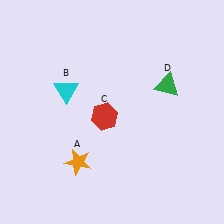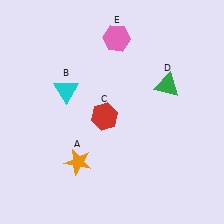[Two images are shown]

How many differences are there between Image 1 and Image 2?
There is 1 difference between the two images.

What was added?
A pink hexagon (E) was added in Image 2.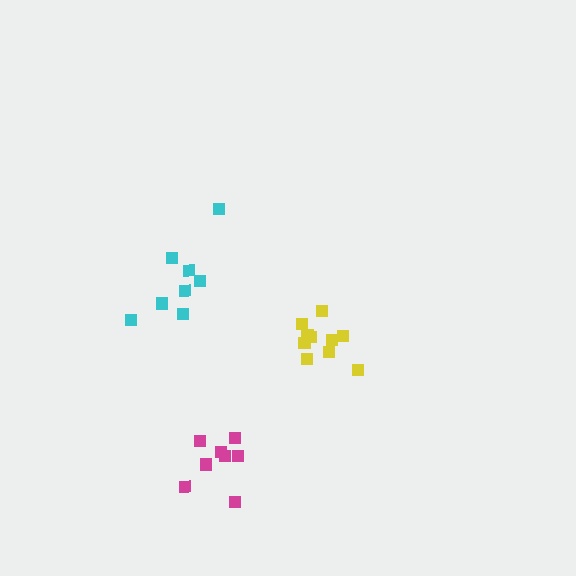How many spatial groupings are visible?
There are 3 spatial groupings.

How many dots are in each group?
Group 1: 8 dots, Group 2: 8 dots, Group 3: 10 dots (26 total).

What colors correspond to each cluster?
The clusters are colored: cyan, magenta, yellow.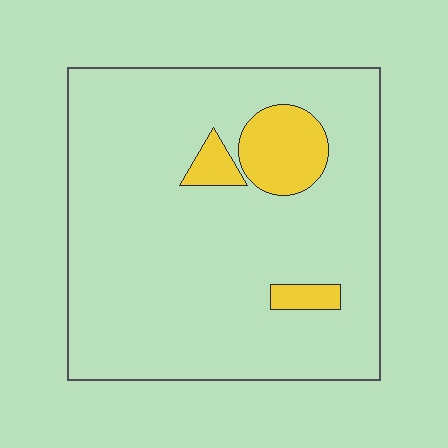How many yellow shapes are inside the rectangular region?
3.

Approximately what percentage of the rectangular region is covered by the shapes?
Approximately 10%.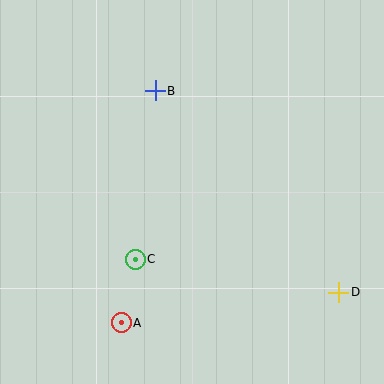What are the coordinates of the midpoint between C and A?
The midpoint between C and A is at (128, 291).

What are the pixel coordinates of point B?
Point B is at (155, 91).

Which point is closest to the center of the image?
Point C at (135, 259) is closest to the center.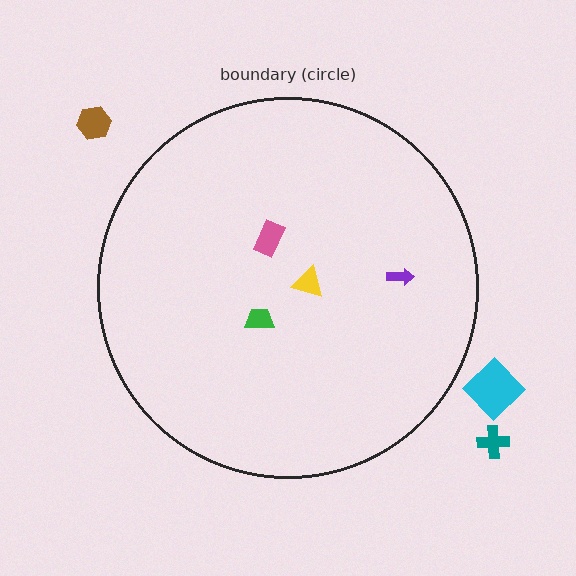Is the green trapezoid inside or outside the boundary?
Inside.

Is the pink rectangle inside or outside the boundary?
Inside.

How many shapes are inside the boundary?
4 inside, 3 outside.